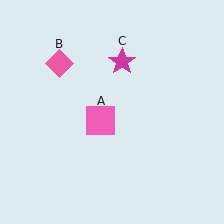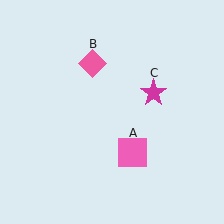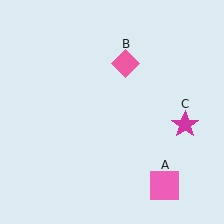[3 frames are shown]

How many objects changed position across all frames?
3 objects changed position: pink square (object A), pink diamond (object B), magenta star (object C).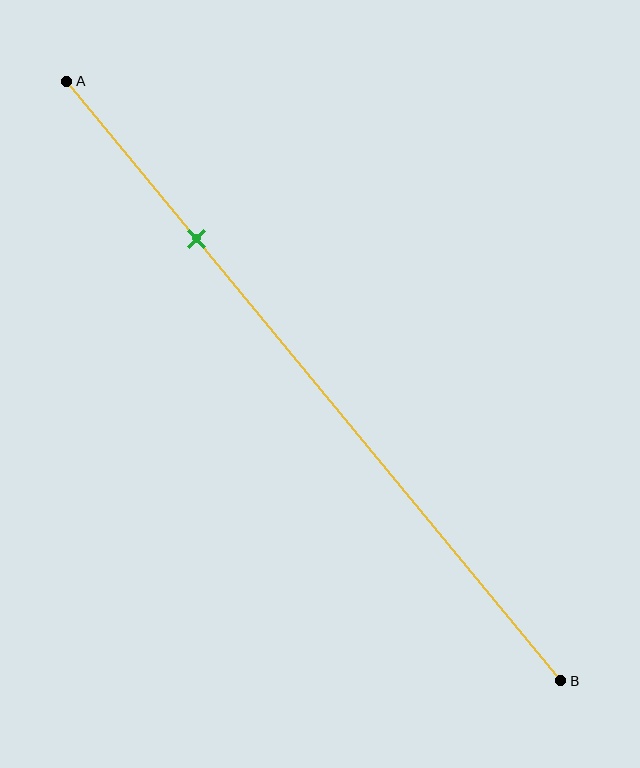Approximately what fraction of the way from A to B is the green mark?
The green mark is approximately 25% of the way from A to B.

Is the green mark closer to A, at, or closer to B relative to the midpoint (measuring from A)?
The green mark is closer to point A than the midpoint of segment AB.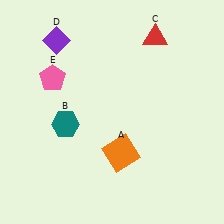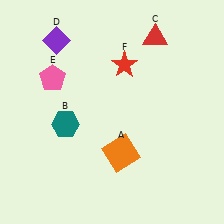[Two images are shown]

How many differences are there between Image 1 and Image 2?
There is 1 difference between the two images.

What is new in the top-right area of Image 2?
A red star (F) was added in the top-right area of Image 2.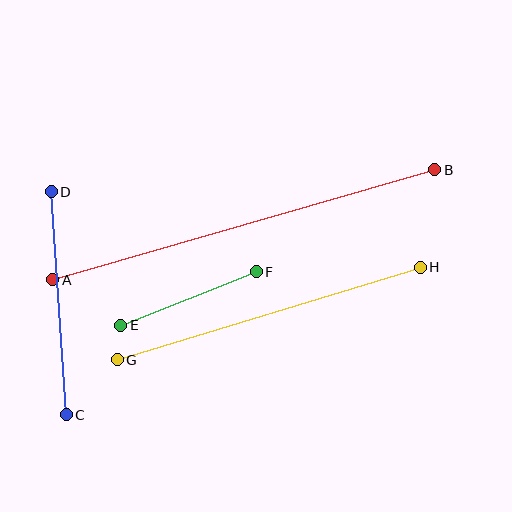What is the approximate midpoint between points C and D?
The midpoint is at approximately (59, 303) pixels.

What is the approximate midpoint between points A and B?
The midpoint is at approximately (244, 225) pixels.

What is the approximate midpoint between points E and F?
The midpoint is at approximately (188, 298) pixels.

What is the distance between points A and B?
The distance is approximately 398 pixels.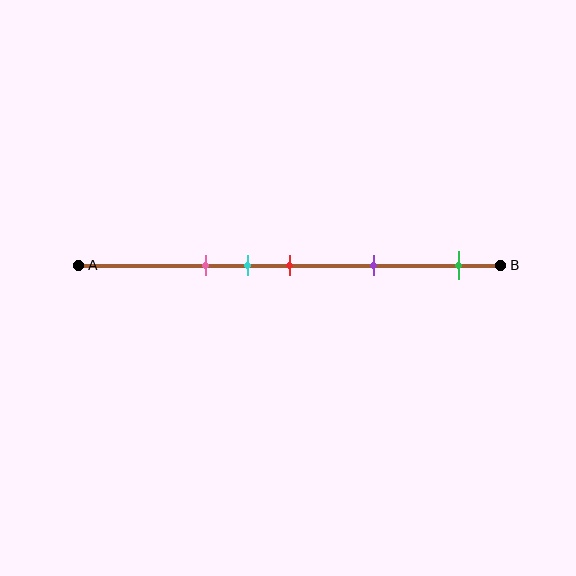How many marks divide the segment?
There are 5 marks dividing the segment.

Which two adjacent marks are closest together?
The cyan and red marks are the closest adjacent pair.